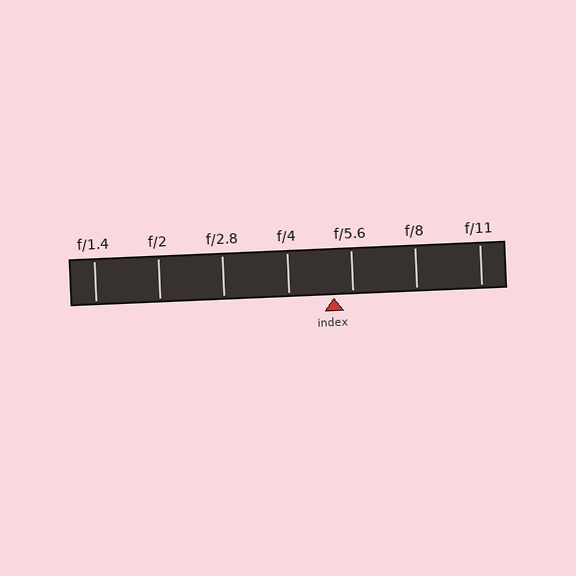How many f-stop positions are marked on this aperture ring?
There are 7 f-stop positions marked.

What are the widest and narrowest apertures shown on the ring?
The widest aperture shown is f/1.4 and the narrowest is f/11.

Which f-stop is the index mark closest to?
The index mark is closest to f/5.6.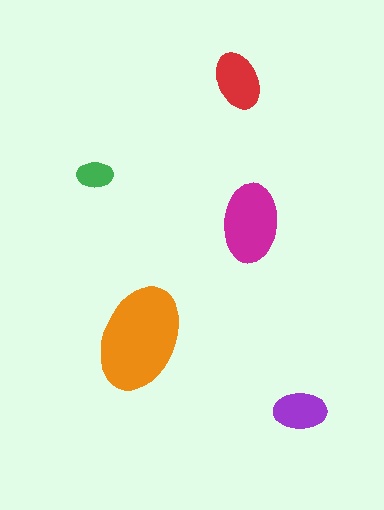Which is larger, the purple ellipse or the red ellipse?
The red one.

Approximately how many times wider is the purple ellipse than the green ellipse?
About 1.5 times wider.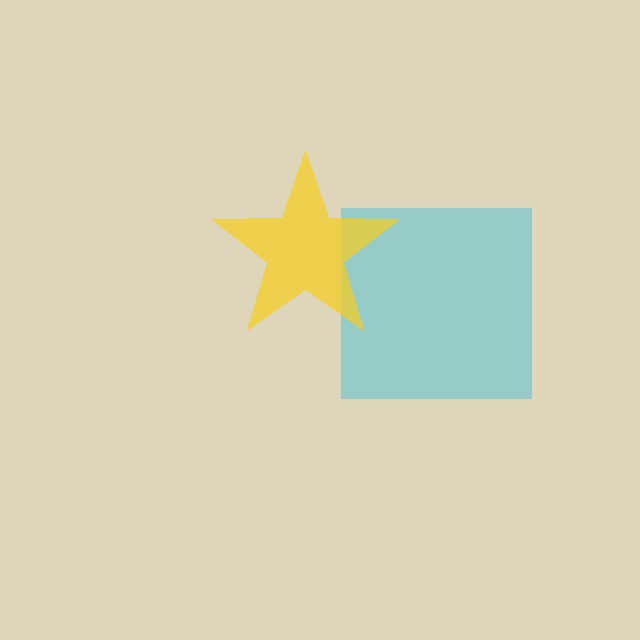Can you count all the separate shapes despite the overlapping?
Yes, there are 2 separate shapes.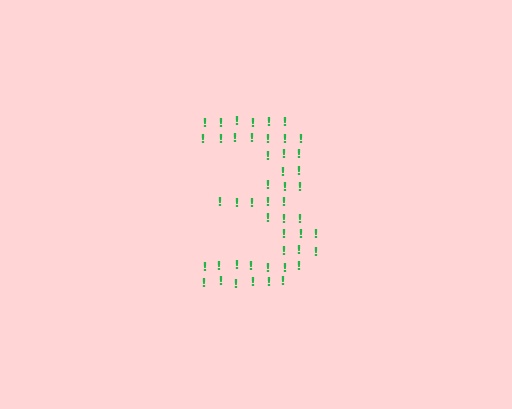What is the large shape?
The large shape is the digit 3.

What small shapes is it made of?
It is made of small exclamation marks.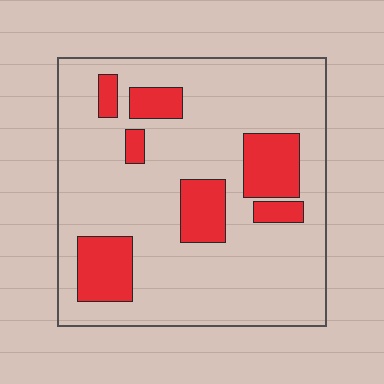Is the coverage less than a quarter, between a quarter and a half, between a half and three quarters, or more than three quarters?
Less than a quarter.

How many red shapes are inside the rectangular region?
7.